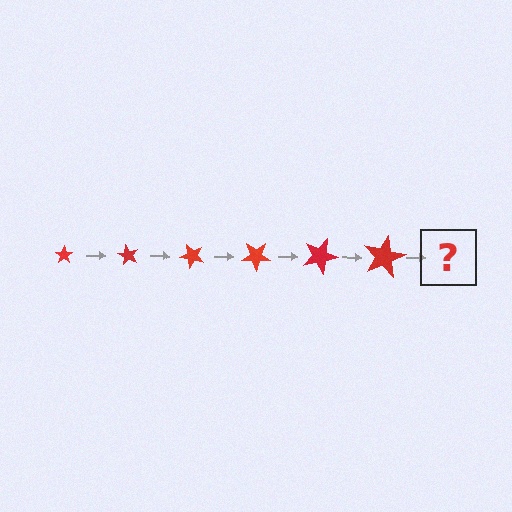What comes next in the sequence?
The next element should be a star, larger than the previous one and rotated 360 degrees from the start.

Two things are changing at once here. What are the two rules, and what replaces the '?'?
The two rules are that the star grows larger each step and it rotates 60 degrees each step. The '?' should be a star, larger than the previous one and rotated 360 degrees from the start.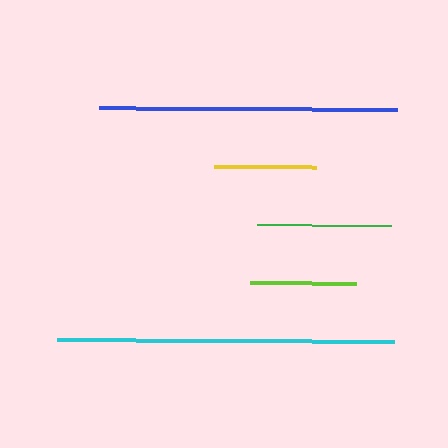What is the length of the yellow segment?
The yellow segment is approximately 101 pixels long.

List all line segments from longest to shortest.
From longest to shortest: cyan, blue, green, lime, yellow.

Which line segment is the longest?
The cyan line is the longest at approximately 337 pixels.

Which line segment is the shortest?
The yellow line is the shortest at approximately 101 pixels.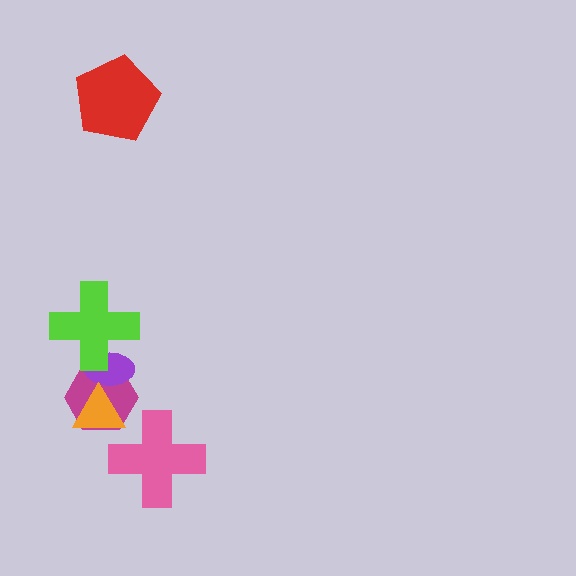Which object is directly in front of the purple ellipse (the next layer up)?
The orange triangle is directly in front of the purple ellipse.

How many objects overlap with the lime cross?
2 objects overlap with the lime cross.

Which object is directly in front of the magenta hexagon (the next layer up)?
The purple ellipse is directly in front of the magenta hexagon.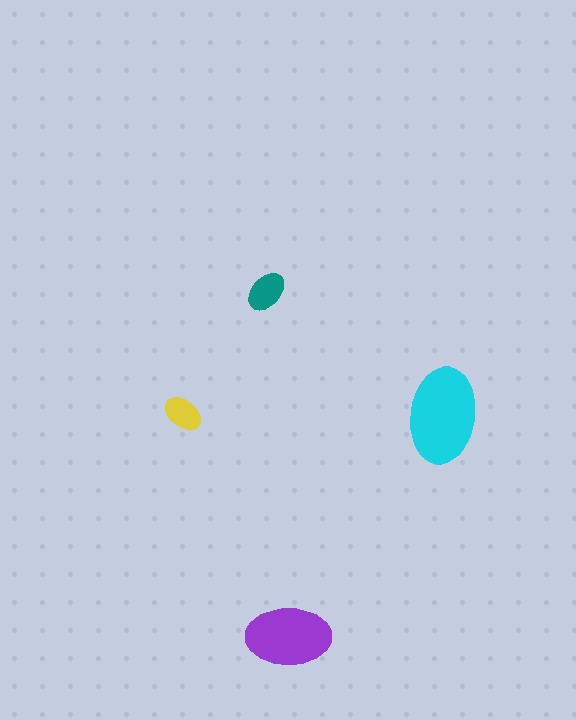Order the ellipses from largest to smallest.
the cyan one, the purple one, the teal one, the yellow one.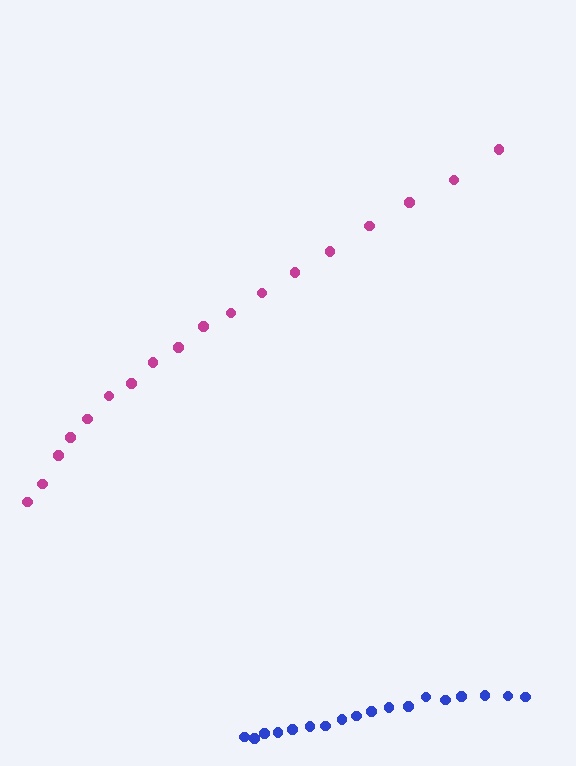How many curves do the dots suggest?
There are 2 distinct paths.